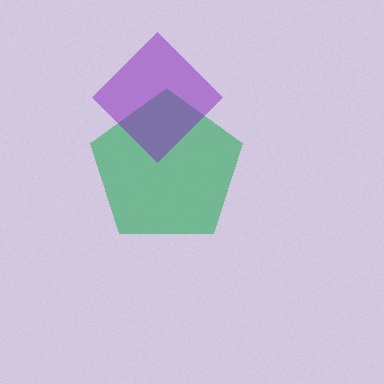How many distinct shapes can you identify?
There are 2 distinct shapes: a green pentagon, a purple diamond.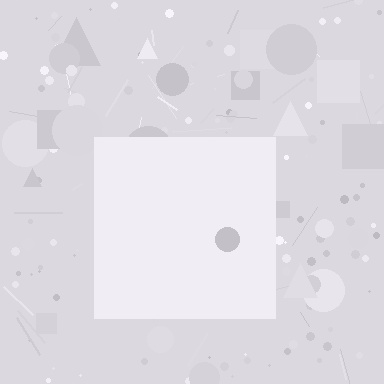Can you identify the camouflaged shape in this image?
The camouflaged shape is a square.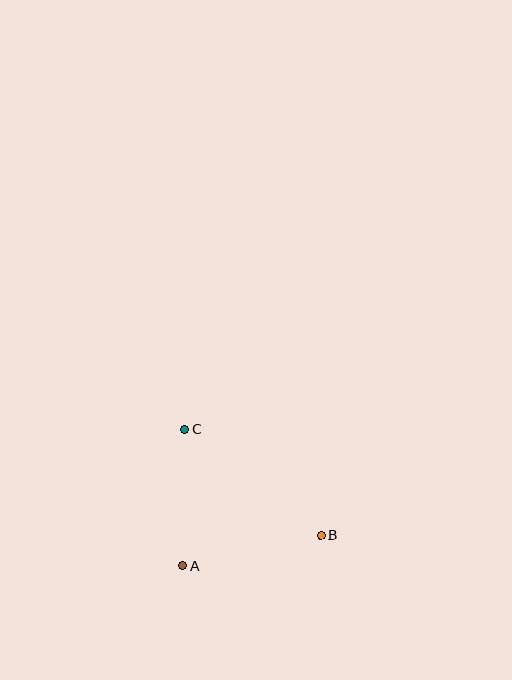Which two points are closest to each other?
Points A and C are closest to each other.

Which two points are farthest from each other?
Points B and C are farthest from each other.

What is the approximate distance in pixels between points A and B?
The distance between A and B is approximately 141 pixels.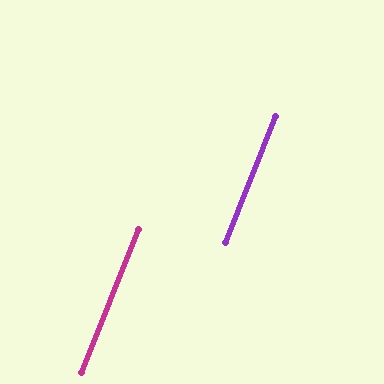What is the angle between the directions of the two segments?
Approximately 0 degrees.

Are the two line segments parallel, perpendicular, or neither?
Parallel — their directions differ by only 0.2°.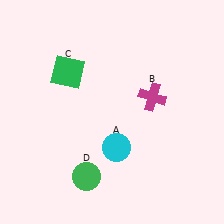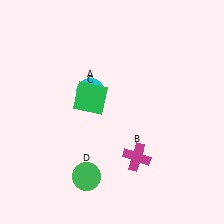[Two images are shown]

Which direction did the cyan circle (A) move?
The cyan circle (A) moved up.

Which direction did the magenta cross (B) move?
The magenta cross (B) moved down.